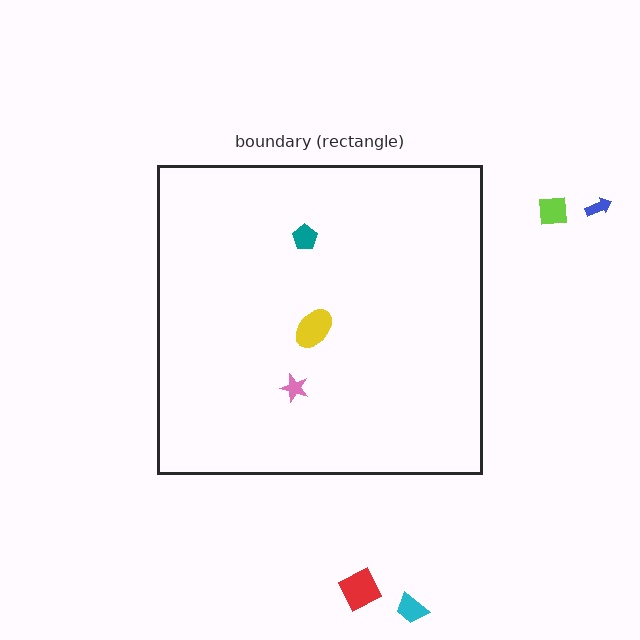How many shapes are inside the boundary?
3 inside, 4 outside.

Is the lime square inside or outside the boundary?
Outside.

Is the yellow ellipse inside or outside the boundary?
Inside.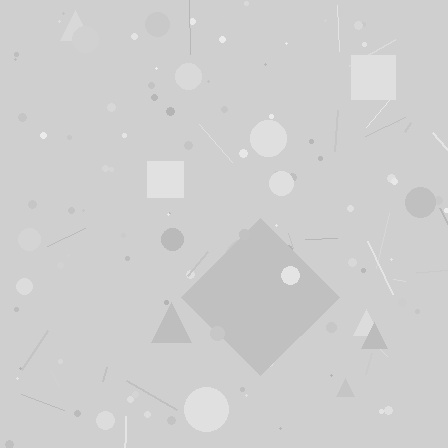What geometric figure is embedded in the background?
A diamond is embedded in the background.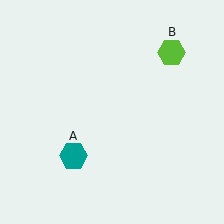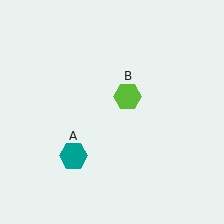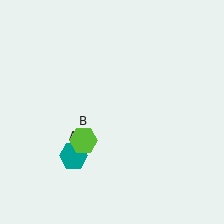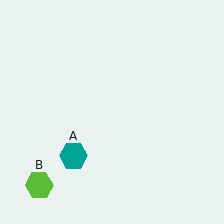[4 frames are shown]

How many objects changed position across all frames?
1 object changed position: lime hexagon (object B).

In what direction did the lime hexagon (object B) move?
The lime hexagon (object B) moved down and to the left.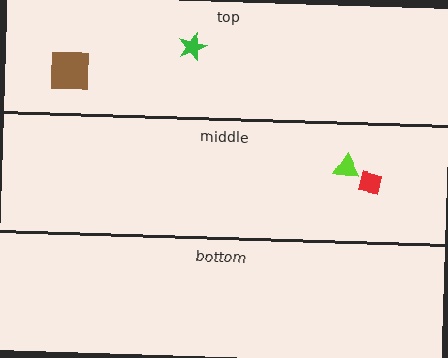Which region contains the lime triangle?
The middle region.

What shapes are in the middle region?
The red square, the lime triangle.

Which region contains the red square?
The middle region.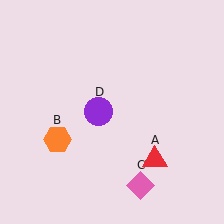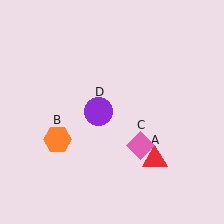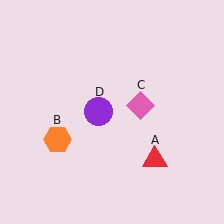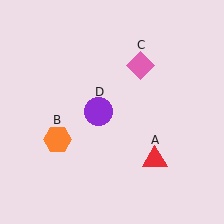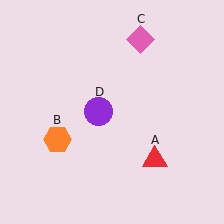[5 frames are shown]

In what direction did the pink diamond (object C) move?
The pink diamond (object C) moved up.